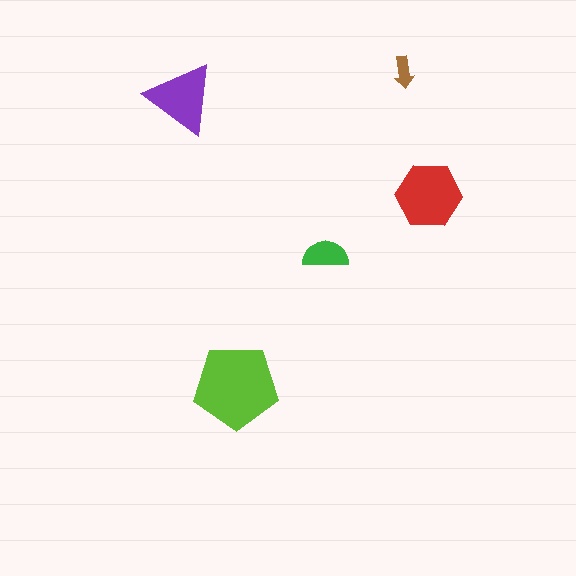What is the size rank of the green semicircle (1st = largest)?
4th.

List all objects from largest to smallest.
The lime pentagon, the red hexagon, the purple triangle, the green semicircle, the brown arrow.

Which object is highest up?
The brown arrow is topmost.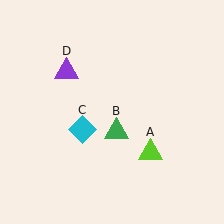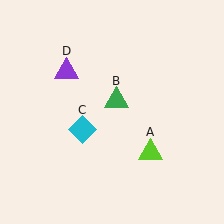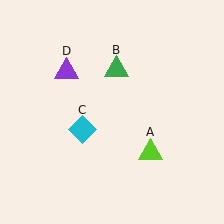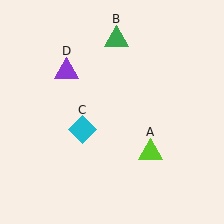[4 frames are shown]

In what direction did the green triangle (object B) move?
The green triangle (object B) moved up.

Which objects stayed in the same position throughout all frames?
Lime triangle (object A) and cyan diamond (object C) and purple triangle (object D) remained stationary.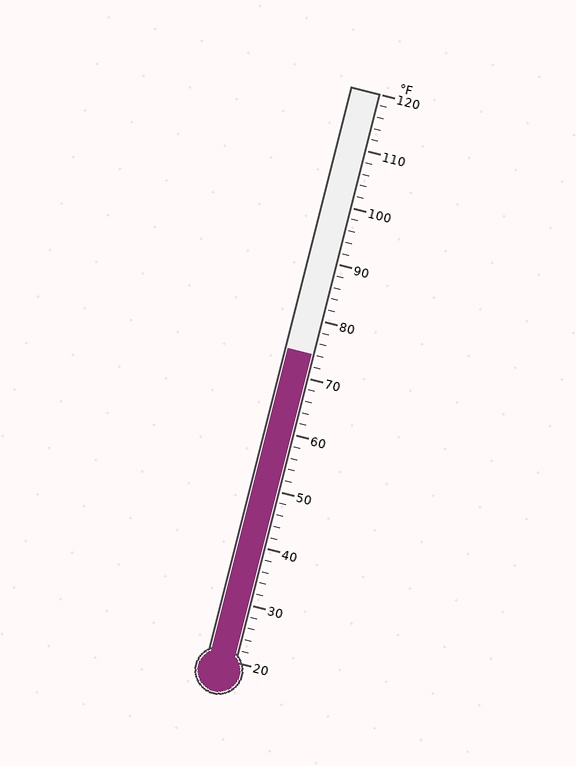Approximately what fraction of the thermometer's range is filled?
The thermometer is filled to approximately 55% of its range.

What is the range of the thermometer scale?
The thermometer scale ranges from 20°F to 120°F.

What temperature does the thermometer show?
The thermometer shows approximately 74°F.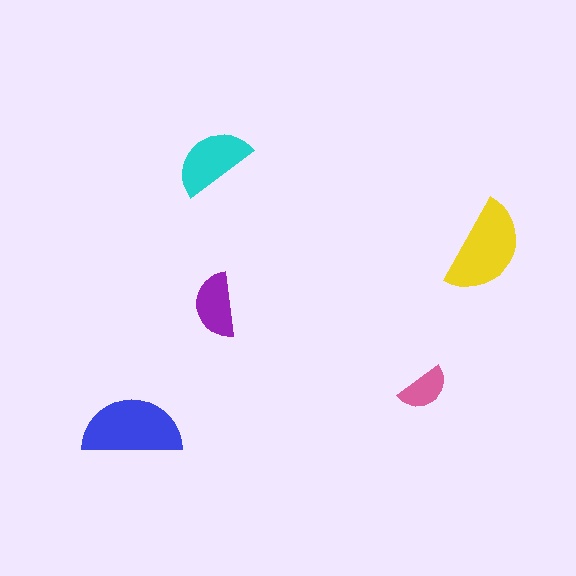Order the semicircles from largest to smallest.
the blue one, the yellow one, the cyan one, the purple one, the pink one.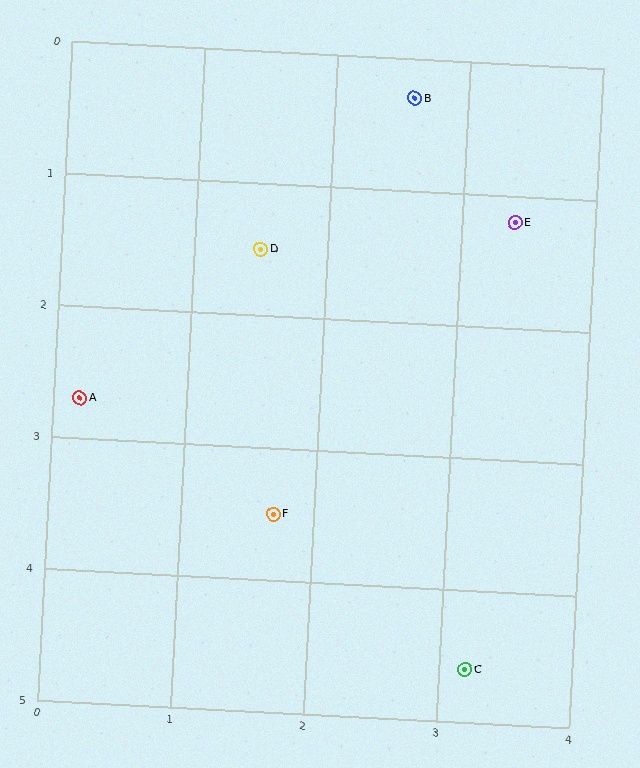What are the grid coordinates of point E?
Point E is at approximately (3.4, 1.2).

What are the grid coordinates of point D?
Point D is at approximately (1.5, 1.5).